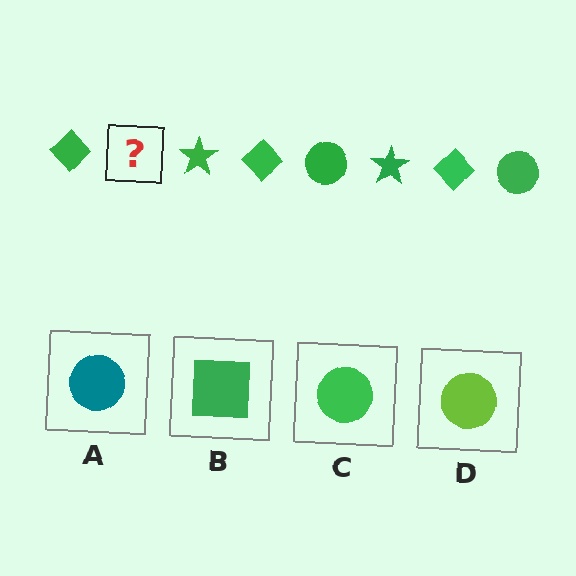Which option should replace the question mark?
Option C.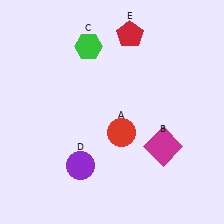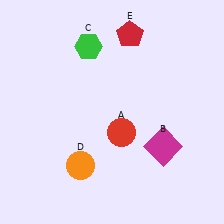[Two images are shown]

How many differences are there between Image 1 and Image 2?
There is 1 difference between the two images.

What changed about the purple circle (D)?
In Image 1, D is purple. In Image 2, it changed to orange.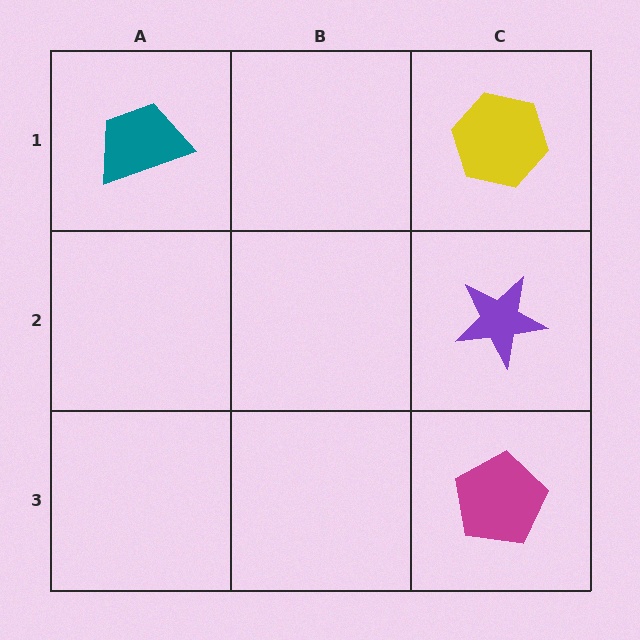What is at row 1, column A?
A teal trapezoid.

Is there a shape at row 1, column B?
No, that cell is empty.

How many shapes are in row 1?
2 shapes.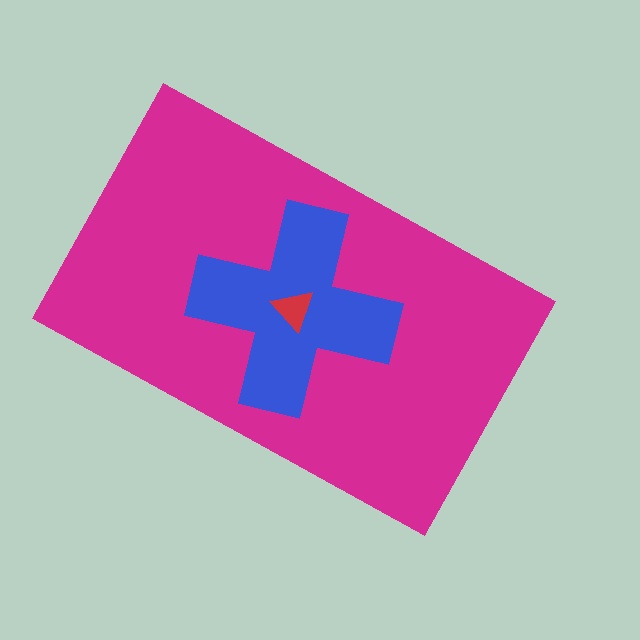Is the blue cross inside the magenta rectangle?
Yes.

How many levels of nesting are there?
3.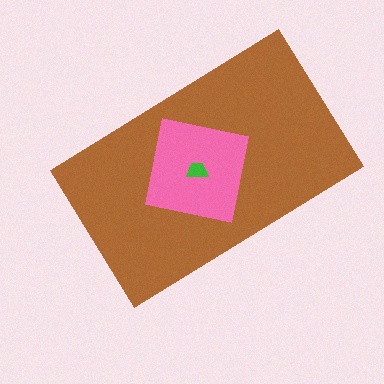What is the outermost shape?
The brown rectangle.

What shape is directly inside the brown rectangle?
The pink square.